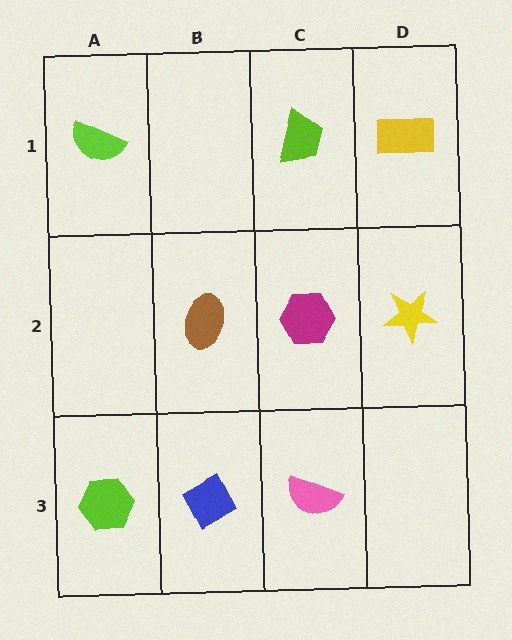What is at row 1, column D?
A yellow rectangle.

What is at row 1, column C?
A lime trapezoid.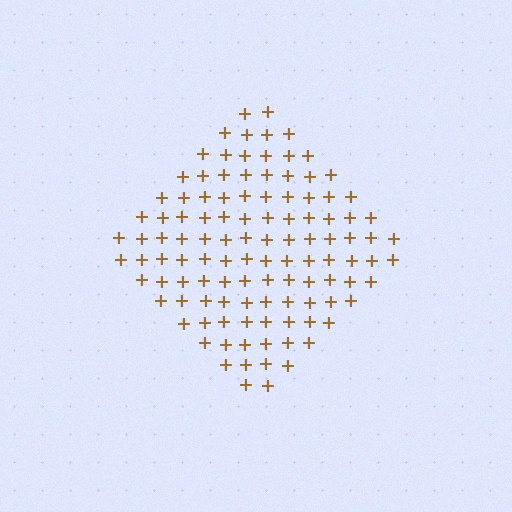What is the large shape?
The large shape is a diamond.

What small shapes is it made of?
It is made of small plus signs.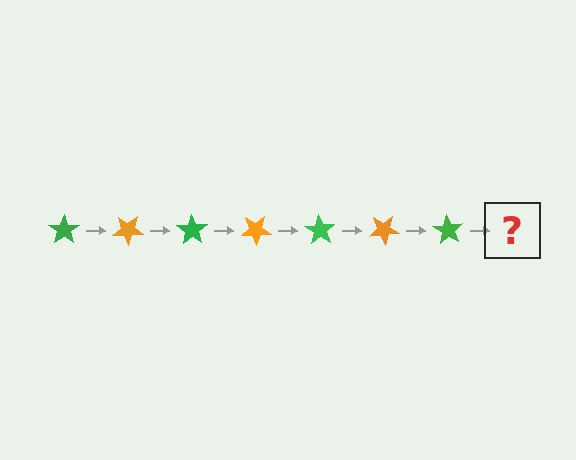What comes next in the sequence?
The next element should be an orange star, rotated 245 degrees from the start.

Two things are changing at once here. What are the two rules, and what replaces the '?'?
The two rules are that it rotates 35 degrees each step and the color cycles through green and orange. The '?' should be an orange star, rotated 245 degrees from the start.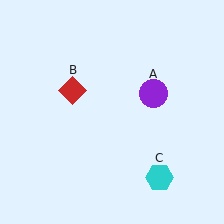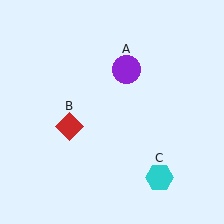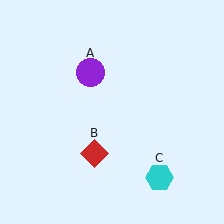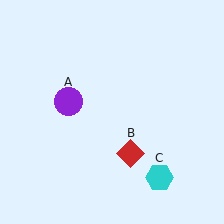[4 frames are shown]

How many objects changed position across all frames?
2 objects changed position: purple circle (object A), red diamond (object B).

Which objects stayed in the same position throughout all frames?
Cyan hexagon (object C) remained stationary.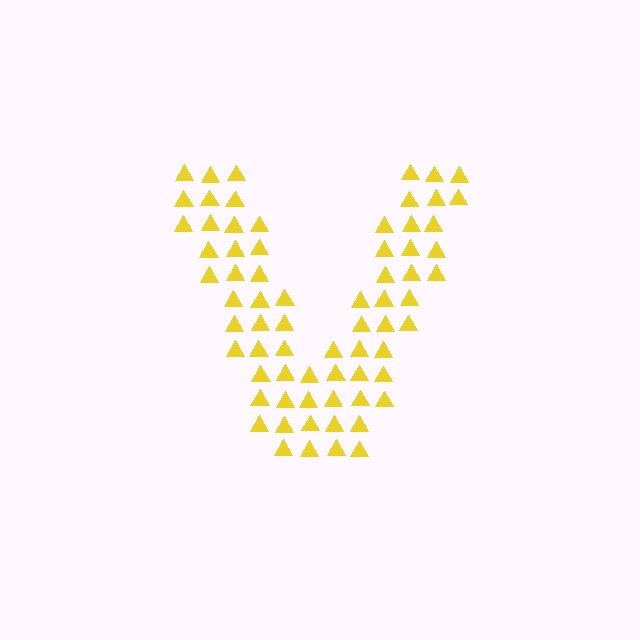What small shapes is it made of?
It is made of small triangles.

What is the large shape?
The large shape is the letter V.